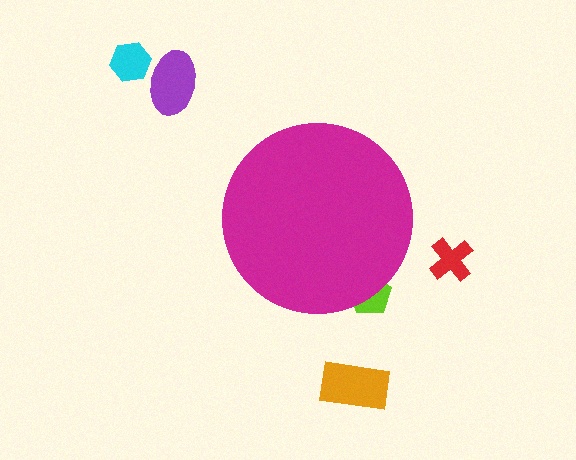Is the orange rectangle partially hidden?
No, the orange rectangle is fully visible.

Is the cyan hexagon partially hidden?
No, the cyan hexagon is fully visible.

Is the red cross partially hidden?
No, the red cross is fully visible.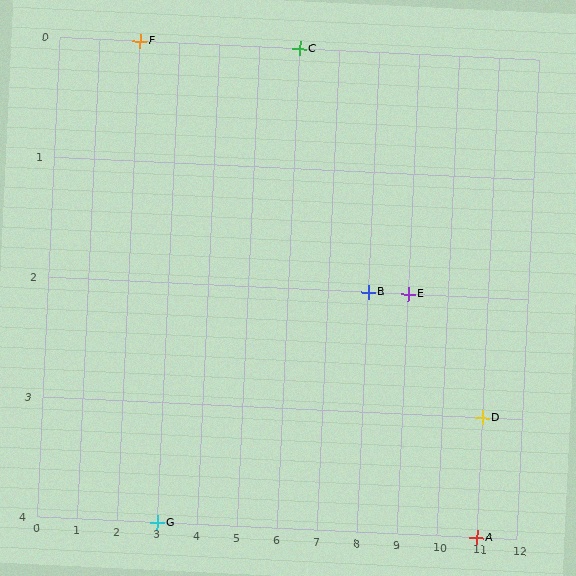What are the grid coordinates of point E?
Point E is at grid coordinates (9, 2).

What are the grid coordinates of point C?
Point C is at grid coordinates (6, 0).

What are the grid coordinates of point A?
Point A is at grid coordinates (11, 4).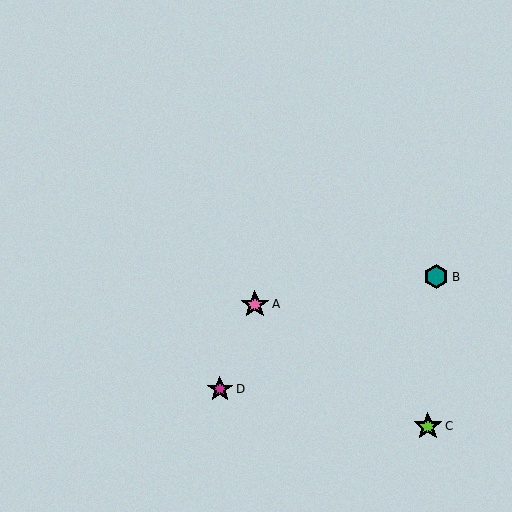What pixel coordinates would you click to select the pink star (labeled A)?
Click at (255, 304) to select the pink star A.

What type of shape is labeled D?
Shape D is a magenta star.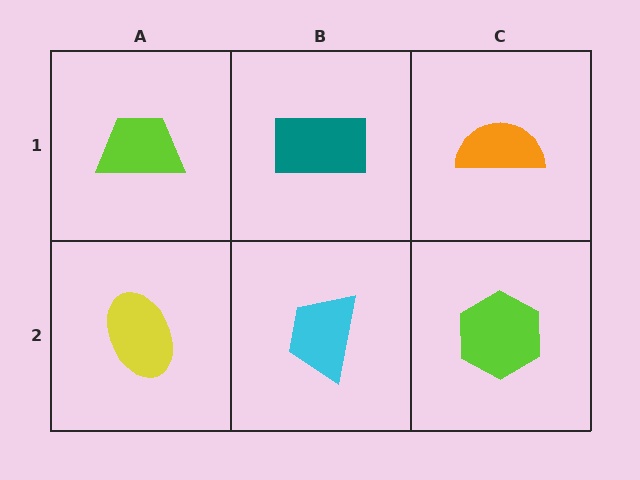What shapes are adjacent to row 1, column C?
A lime hexagon (row 2, column C), a teal rectangle (row 1, column B).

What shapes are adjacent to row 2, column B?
A teal rectangle (row 1, column B), a yellow ellipse (row 2, column A), a lime hexagon (row 2, column C).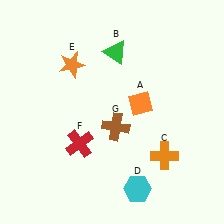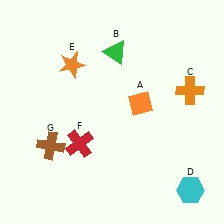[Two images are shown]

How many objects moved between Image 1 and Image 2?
3 objects moved between the two images.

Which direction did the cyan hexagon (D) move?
The cyan hexagon (D) moved right.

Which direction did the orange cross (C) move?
The orange cross (C) moved up.